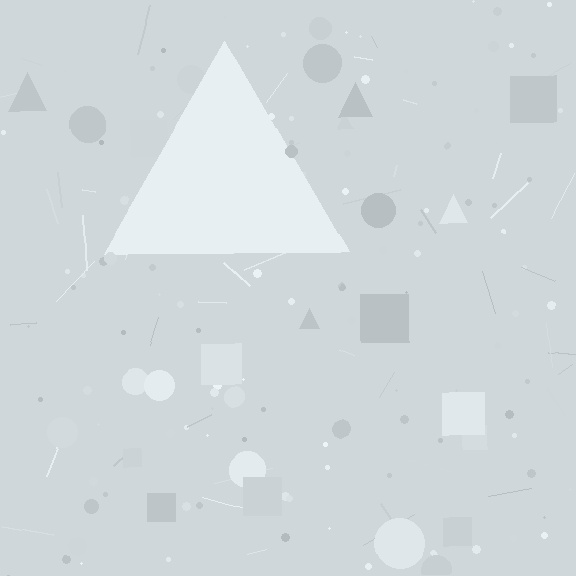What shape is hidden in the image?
A triangle is hidden in the image.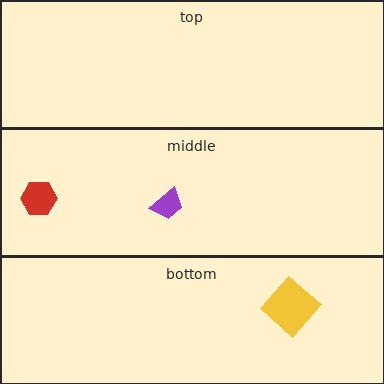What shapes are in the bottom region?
The yellow diamond.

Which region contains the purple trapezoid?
The middle region.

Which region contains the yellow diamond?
The bottom region.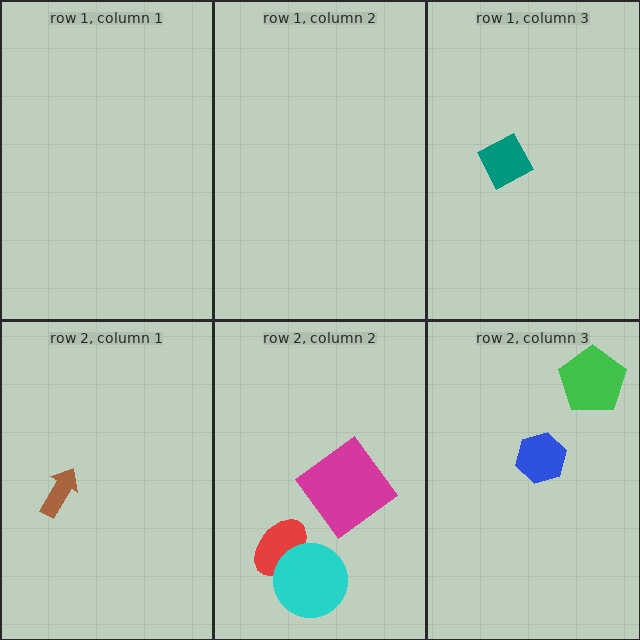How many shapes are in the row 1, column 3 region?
1.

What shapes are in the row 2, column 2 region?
The magenta diamond, the red ellipse, the cyan circle.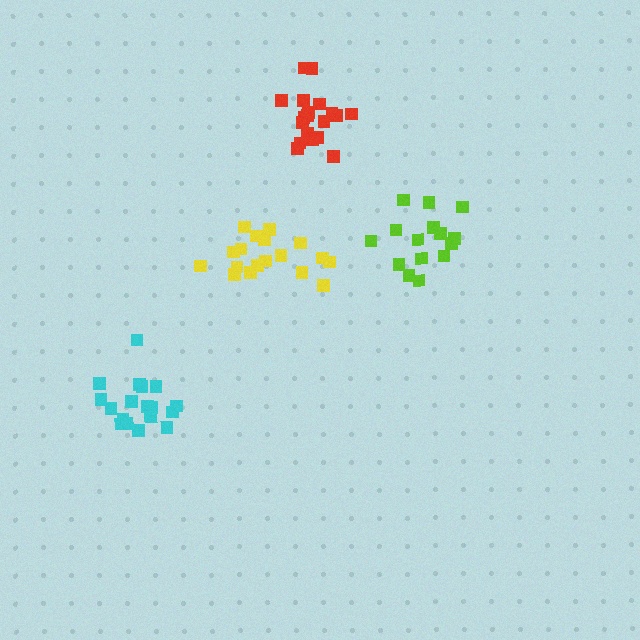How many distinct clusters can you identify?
There are 4 distinct clusters.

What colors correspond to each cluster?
The clusters are colored: lime, red, yellow, cyan.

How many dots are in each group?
Group 1: 15 dots, Group 2: 20 dots, Group 3: 18 dots, Group 4: 18 dots (71 total).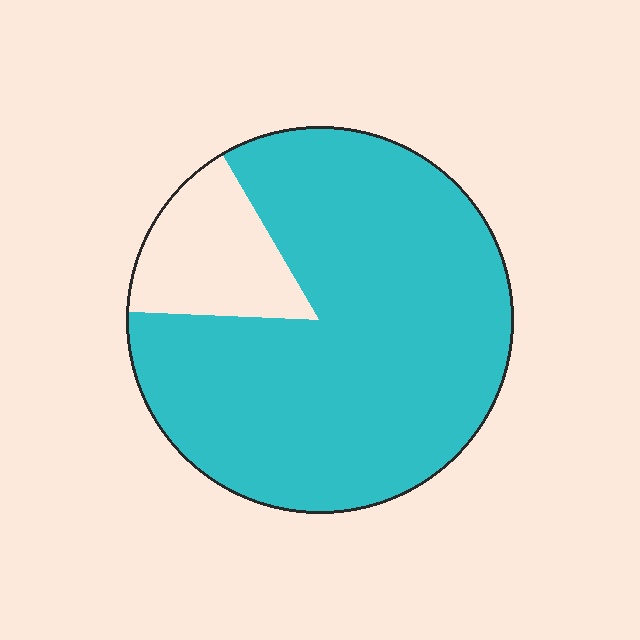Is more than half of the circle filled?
Yes.